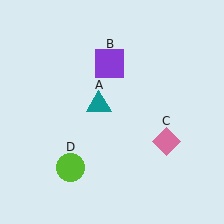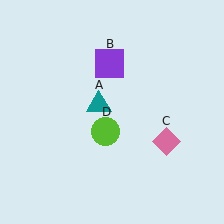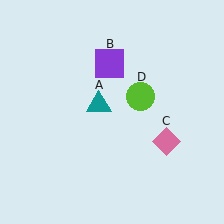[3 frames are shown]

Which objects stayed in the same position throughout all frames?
Teal triangle (object A) and purple square (object B) and pink diamond (object C) remained stationary.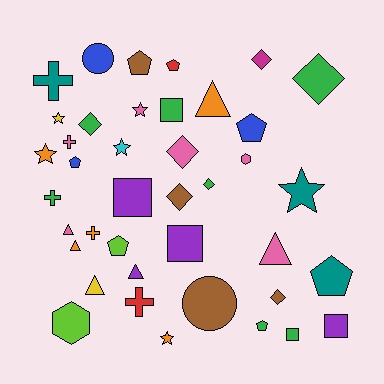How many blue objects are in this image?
There are 3 blue objects.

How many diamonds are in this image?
There are 7 diamonds.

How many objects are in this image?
There are 40 objects.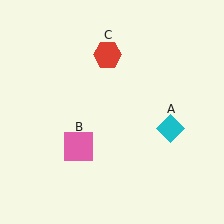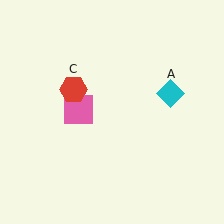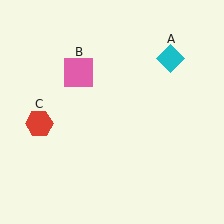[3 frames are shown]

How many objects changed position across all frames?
3 objects changed position: cyan diamond (object A), pink square (object B), red hexagon (object C).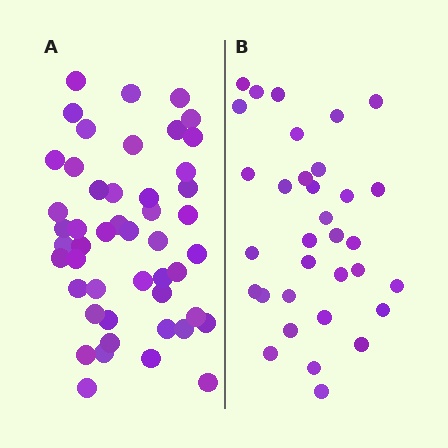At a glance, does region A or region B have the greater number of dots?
Region A (the left region) has more dots.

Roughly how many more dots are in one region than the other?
Region A has approximately 15 more dots than region B.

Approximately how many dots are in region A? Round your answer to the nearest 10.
About 50 dots. (The exact count is 48, which rounds to 50.)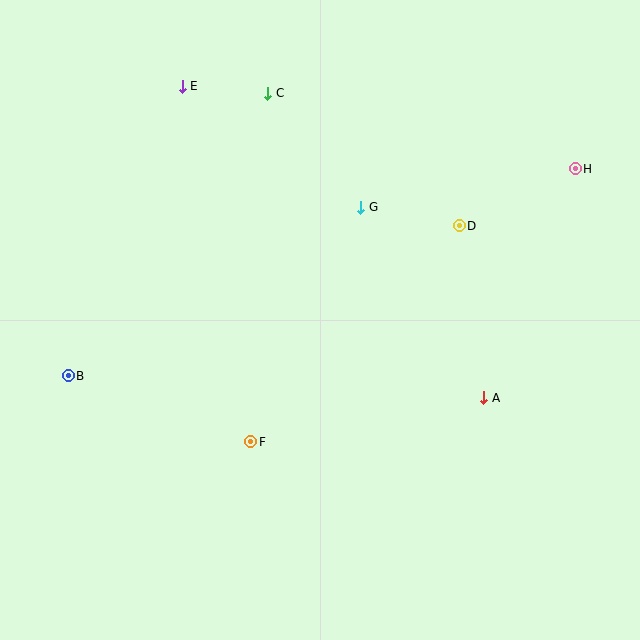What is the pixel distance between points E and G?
The distance between E and G is 215 pixels.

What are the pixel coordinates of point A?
Point A is at (484, 398).